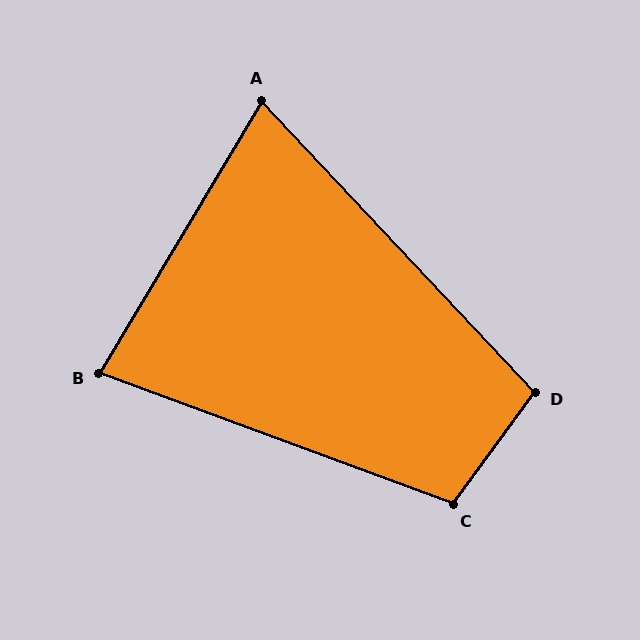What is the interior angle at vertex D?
Approximately 100 degrees (obtuse).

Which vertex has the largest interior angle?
C, at approximately 106 degrees.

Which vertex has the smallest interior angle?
A, at approximately 74 degrees.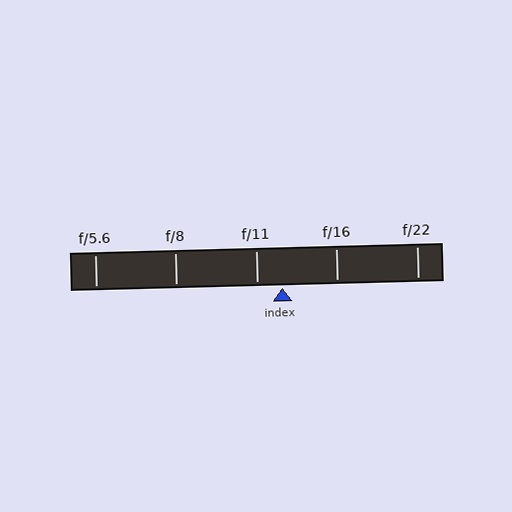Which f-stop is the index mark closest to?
The index mark is closest to f/11.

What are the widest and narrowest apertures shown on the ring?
The widest aperture shown is f/5.6 and the narrowest is f/22.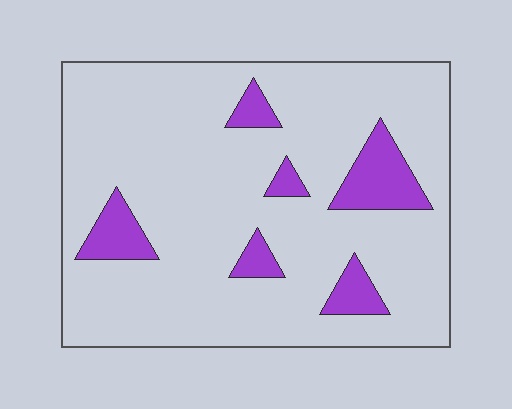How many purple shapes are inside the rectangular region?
6.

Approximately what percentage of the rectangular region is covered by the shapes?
Approximately 15%.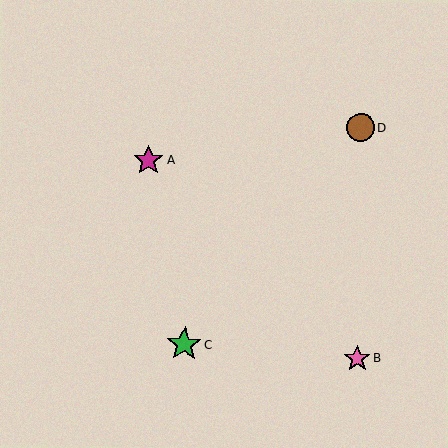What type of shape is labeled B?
Shape B is a pink star.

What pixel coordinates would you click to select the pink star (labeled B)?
Click at (357, 358) to select the pink star B.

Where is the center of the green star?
The center of the green star is at (184, 344).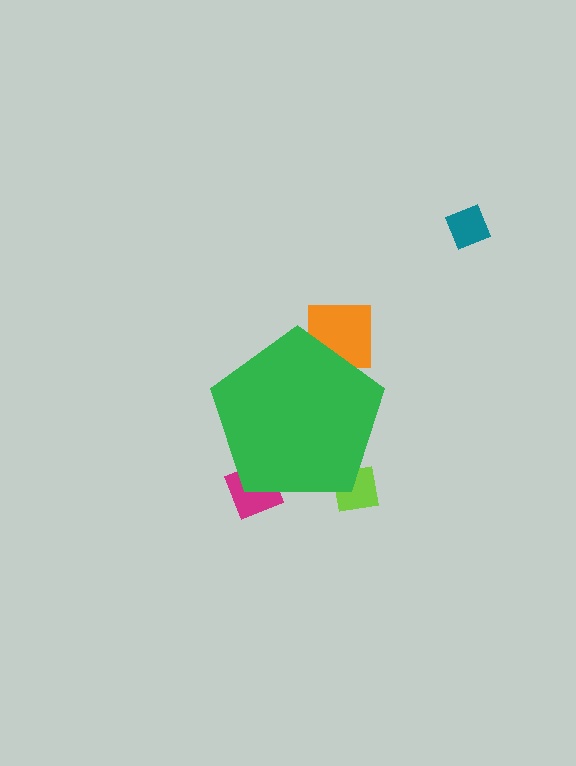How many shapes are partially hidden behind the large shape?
3 shapes are partially hidden.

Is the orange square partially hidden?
Yes, the orange square is partially hidden behind the green pentagon.